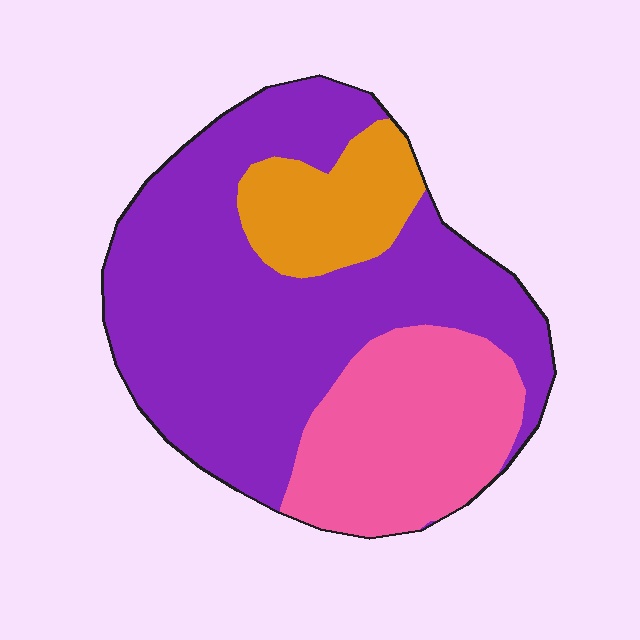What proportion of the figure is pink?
Pink covers 26% of the figure.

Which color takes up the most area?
Purple, at roughly 60%.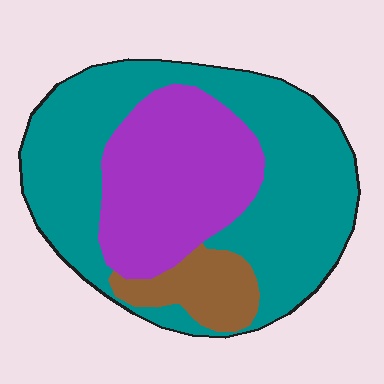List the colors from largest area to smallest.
From largest to smallest: teal, purple, brown.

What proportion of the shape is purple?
Purple covers 32% of the shape.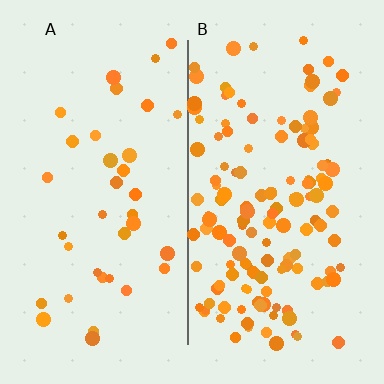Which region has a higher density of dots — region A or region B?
B (the right).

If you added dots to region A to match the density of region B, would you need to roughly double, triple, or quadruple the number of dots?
Approximately quadruple.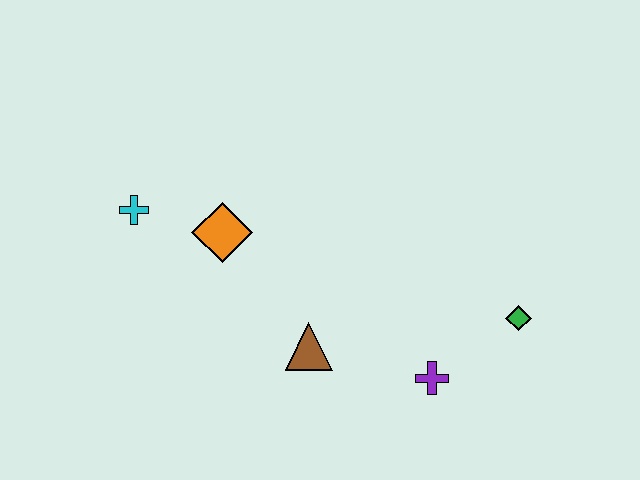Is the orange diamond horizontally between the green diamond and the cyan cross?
Yes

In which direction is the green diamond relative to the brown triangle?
The green diamond is to the right of the brown triangle.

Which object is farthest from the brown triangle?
The cyan cross is farthest from the brown triangle.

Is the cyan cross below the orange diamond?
No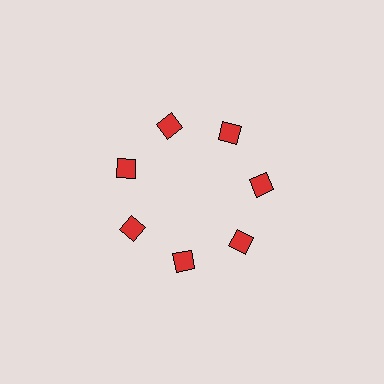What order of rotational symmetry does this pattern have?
This pattern has 7-fold rotational symmetry.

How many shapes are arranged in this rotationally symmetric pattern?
There are 7 shapes, arranged in 7 groups of 1.